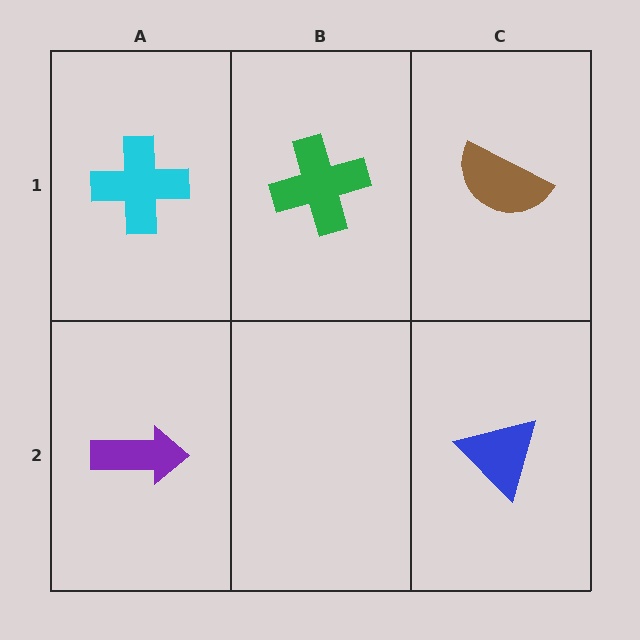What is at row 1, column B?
A green cross.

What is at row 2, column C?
A blue triangle.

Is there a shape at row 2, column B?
No, that cell is empty.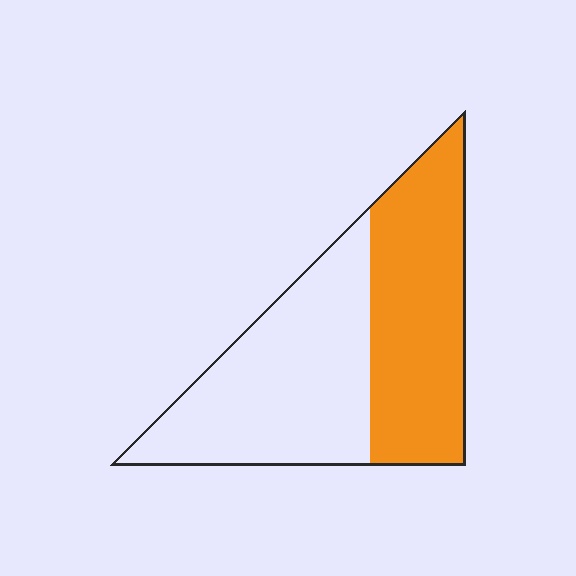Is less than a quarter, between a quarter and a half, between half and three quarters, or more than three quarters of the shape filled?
Between a quarter and a half.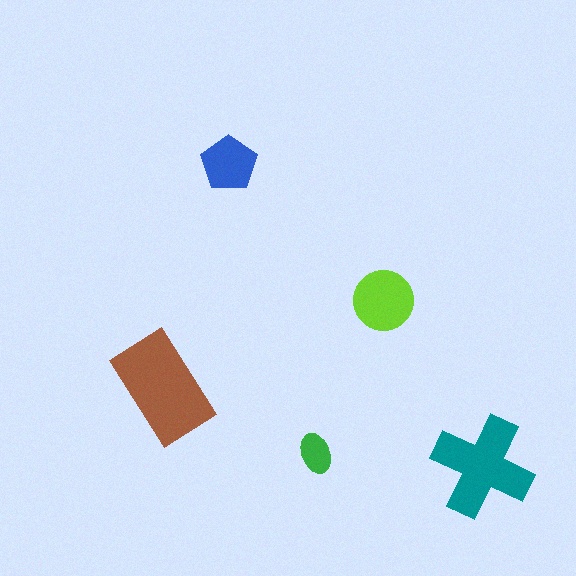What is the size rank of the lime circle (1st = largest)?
3rd.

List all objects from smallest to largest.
The green ellipse, the blue pentagon, the lime circle, the teal cross, the brown rectangle.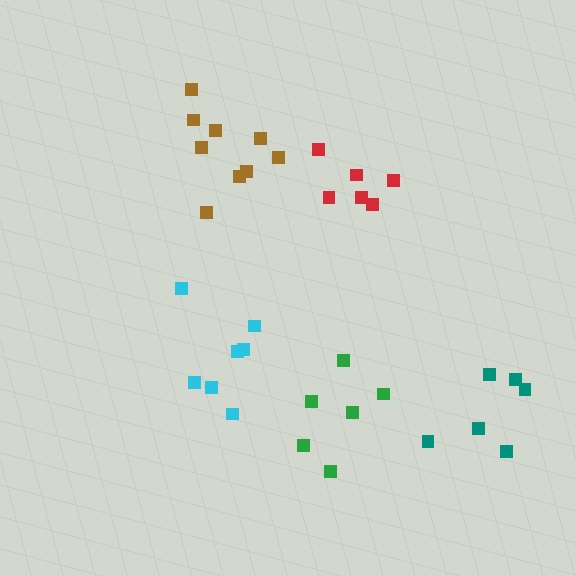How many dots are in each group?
Group 1: 7 dots, Group 2: 6 dots, Group 3: 9 dots, Group 4: 6 dots, Group 5: 6 dots (34 total).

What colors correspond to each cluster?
The clusters are colored: cyan, red, brown, green, teal.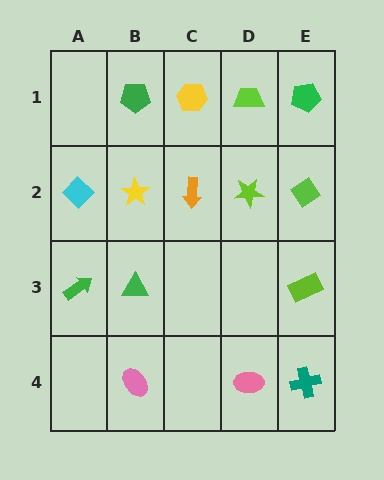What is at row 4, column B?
A pink ellipse.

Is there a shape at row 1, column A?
No, that cell is empty.